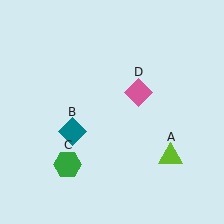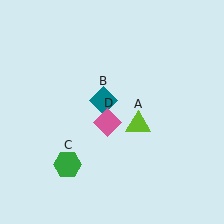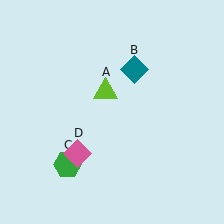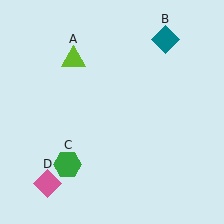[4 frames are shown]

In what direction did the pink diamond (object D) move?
The pink diamond (object D) moved down and to the left.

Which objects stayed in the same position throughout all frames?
Green hexagon (object C) remained stationary.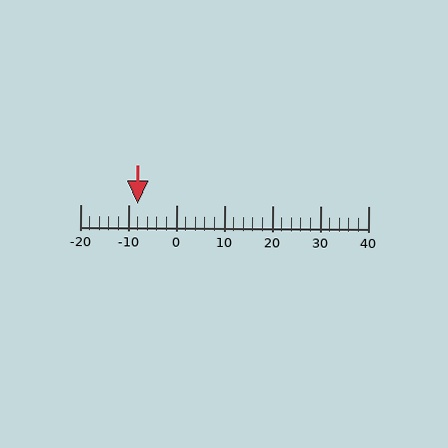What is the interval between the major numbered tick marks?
The major tick marks are spaced 10 units apart.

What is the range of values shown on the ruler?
The ruler shows values from -20 to 40.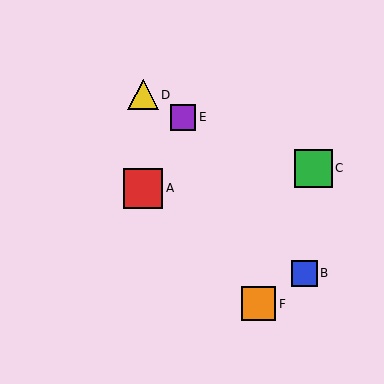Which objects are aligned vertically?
Objects A, D are aligned vertically.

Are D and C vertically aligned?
No, D is at x≈143 and C is at x≈313.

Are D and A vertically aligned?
Yes, both are at x≈143.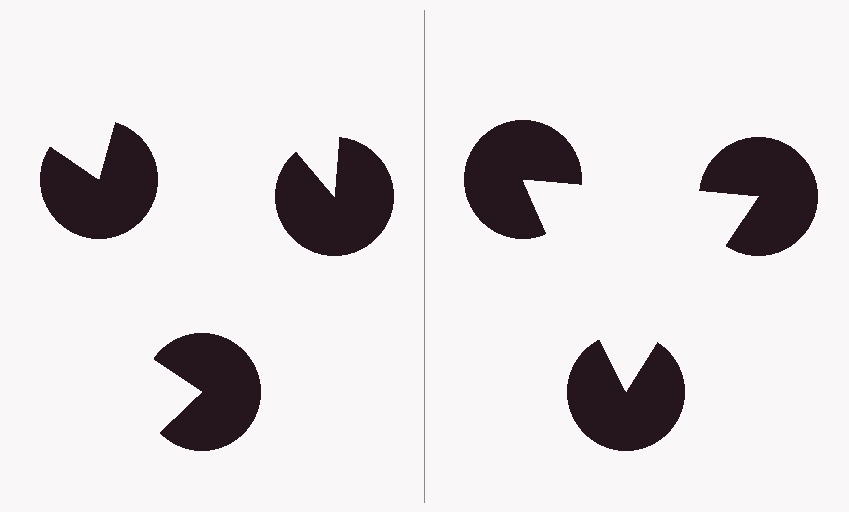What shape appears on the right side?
An illusory triangle.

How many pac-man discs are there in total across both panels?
6 — 3 on each side.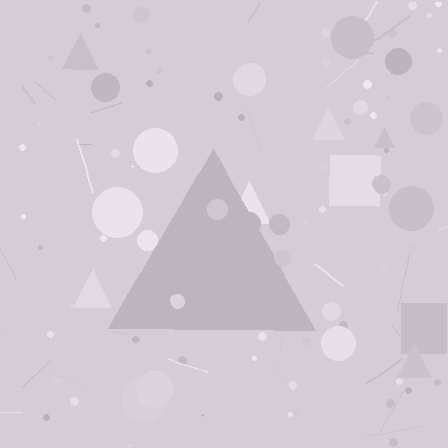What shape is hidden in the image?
A triangle is hidden in the image.